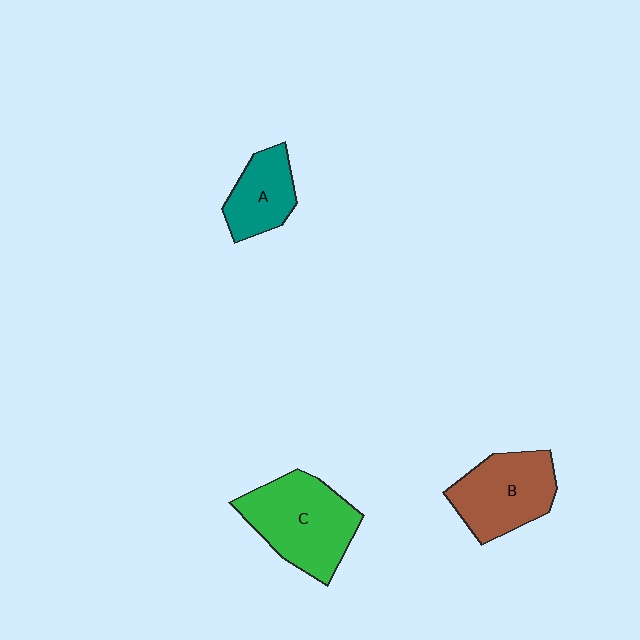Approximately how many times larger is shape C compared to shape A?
Approximately 1.8 times.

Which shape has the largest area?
Shape C (green).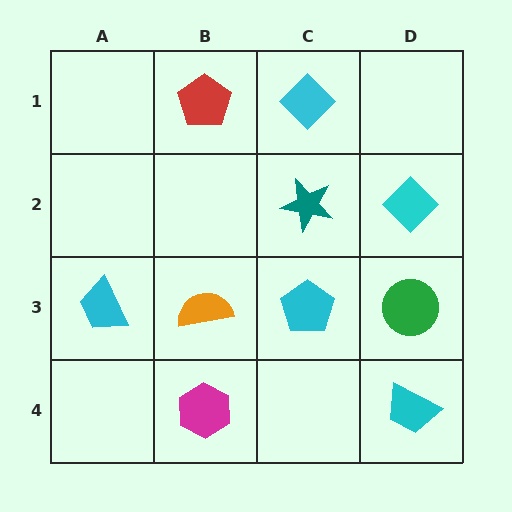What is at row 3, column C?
A cyan pentagon.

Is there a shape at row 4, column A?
No, that cell is empty.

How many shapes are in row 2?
2 shapes.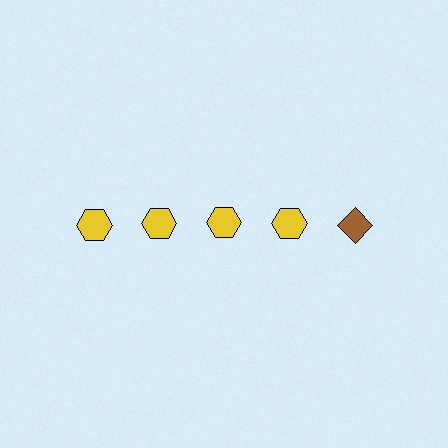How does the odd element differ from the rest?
It differs in both color (brown instead of yellow) and shape (diamond instead of hexagon).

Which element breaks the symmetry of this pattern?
The brown diamond in the top row, rightmost column breaks the symmetry. All other shapes are yellow hexagons.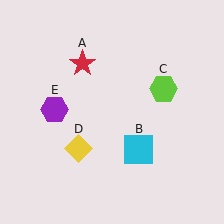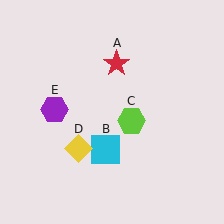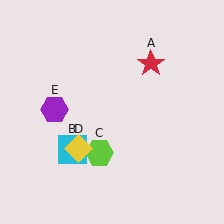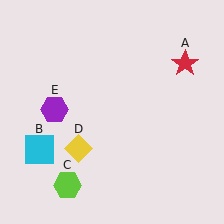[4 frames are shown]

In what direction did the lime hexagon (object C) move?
The lime hexagon (object C) moved down and to the left.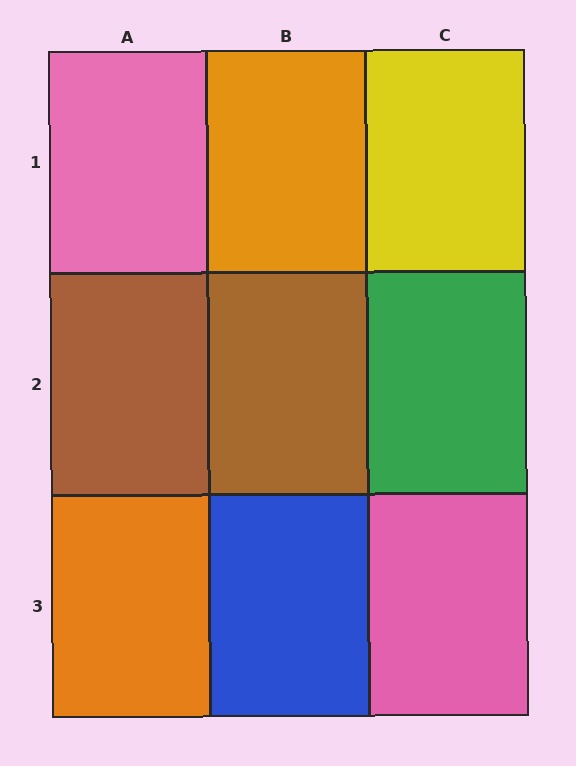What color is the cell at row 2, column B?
Brown.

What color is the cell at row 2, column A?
Brown.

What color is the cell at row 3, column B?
Blue.